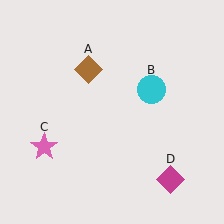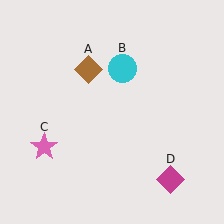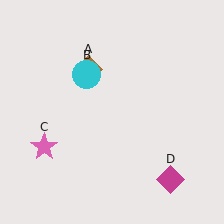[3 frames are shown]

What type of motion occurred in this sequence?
The cyan circle (object B) rotated counterclockwise around the center of the scene.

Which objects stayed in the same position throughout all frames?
Brown diamond (object A) and pink star (object C) and magenta diamond (object D) remained stationary.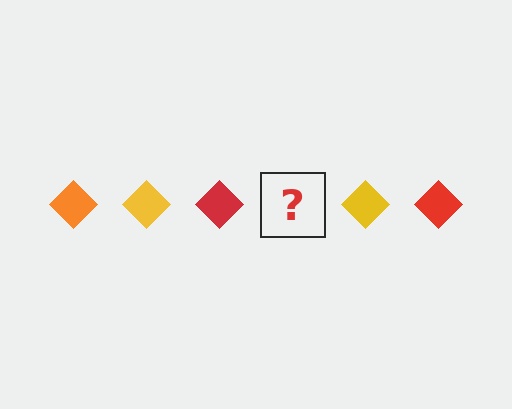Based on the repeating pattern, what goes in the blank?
The blank should be an orange diamond.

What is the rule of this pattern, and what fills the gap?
The rule is that the pattern cycles through orange, yellow, red diamonds. The gap should be filled with an orange diamond.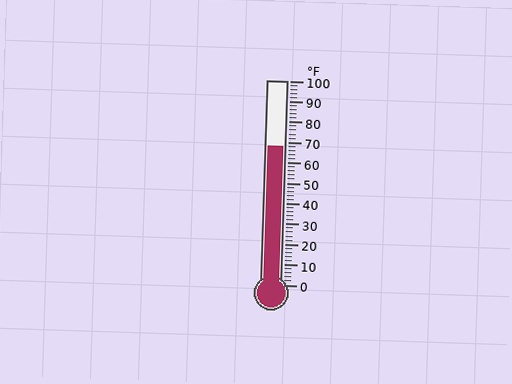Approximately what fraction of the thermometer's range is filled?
The thermometer is filled to approximately 70% of its range.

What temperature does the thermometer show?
The thermometer shows approximately 68°F.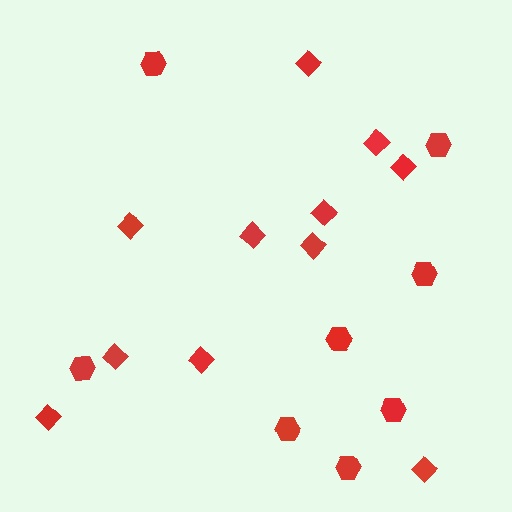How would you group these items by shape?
There are 2 groups: one group of diamonds (11) and one group of hexagons (8).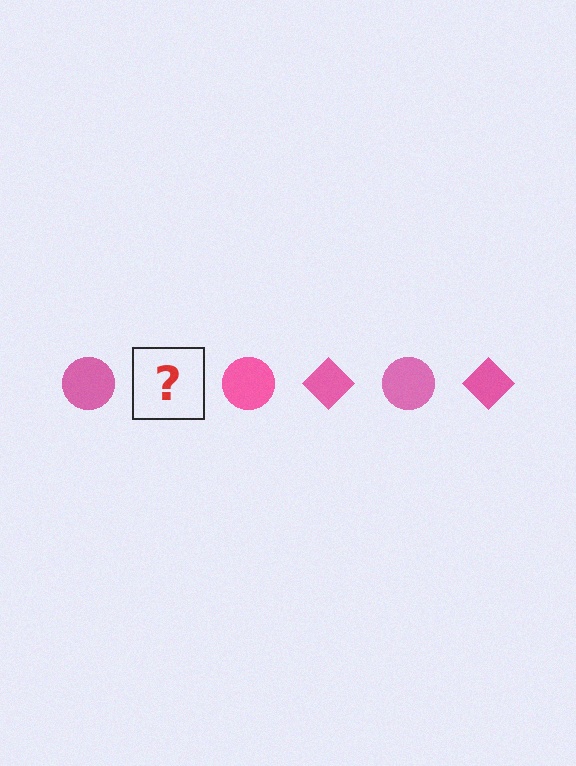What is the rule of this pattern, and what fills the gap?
The rule is that the pattern cycles through circle, diamond shapes in pink. The gap should be filled with a pink diamond.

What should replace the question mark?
The question mark should be replaced with a pink diamond.